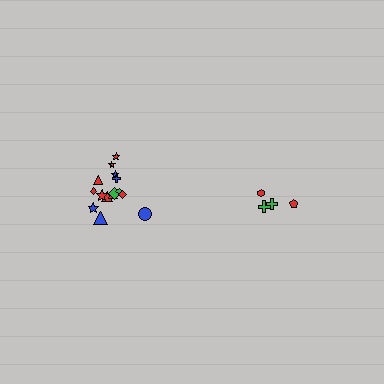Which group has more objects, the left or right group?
The left group.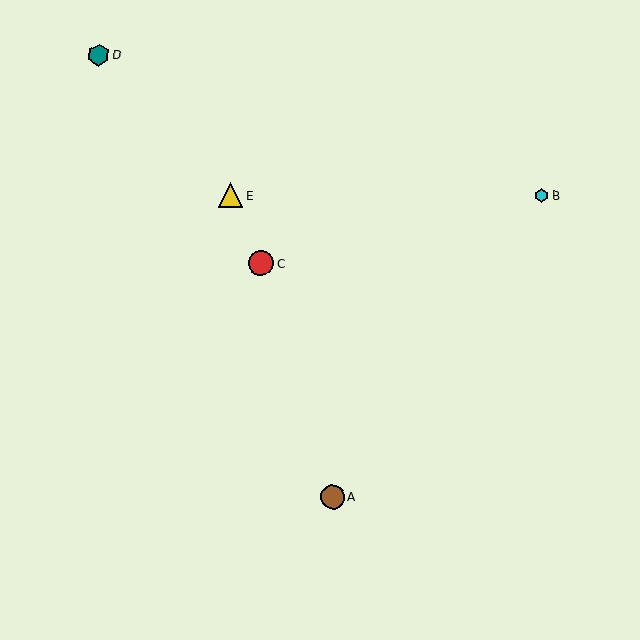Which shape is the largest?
The red circle (labeled C) is the largest.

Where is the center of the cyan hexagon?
The center of the cyan hexagon is at (542, 196).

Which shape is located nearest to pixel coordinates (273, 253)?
The red circle (labeled C) at (261, 263) is nearest to that location.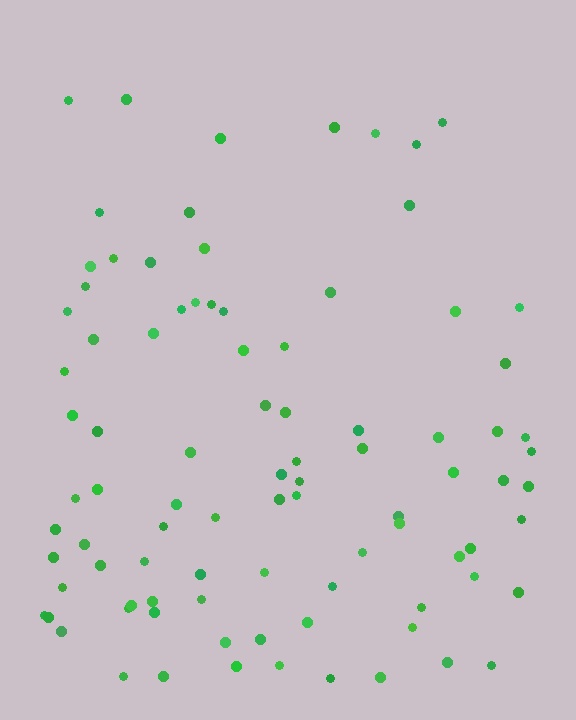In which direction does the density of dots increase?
From top to bottom, with the bottom side densest.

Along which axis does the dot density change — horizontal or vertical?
Vertical.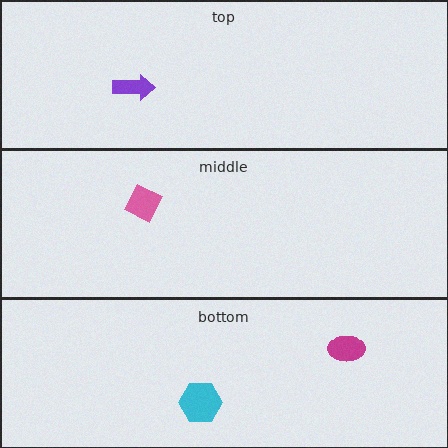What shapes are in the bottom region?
The magenta ellipse, the cyan hexagon.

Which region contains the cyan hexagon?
The bottom region.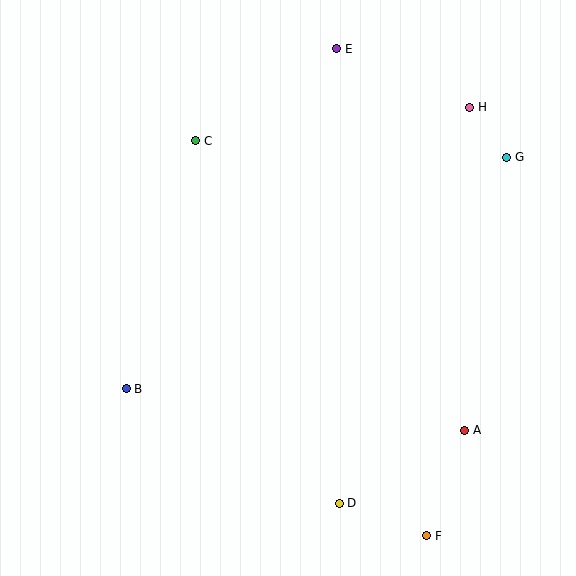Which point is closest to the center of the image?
Point C at (196, 141) is closest to the center.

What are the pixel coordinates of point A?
Point A is at (465, 430).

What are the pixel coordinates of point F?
Point F is at (427, 536).